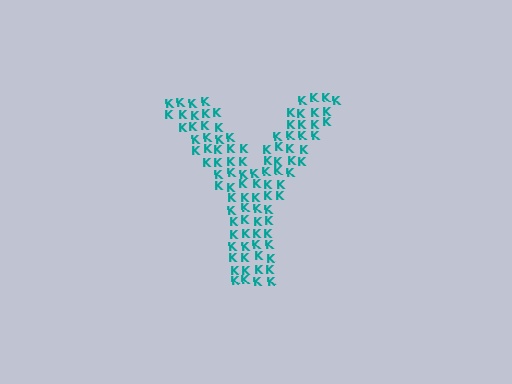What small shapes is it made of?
It is made of small letter K's.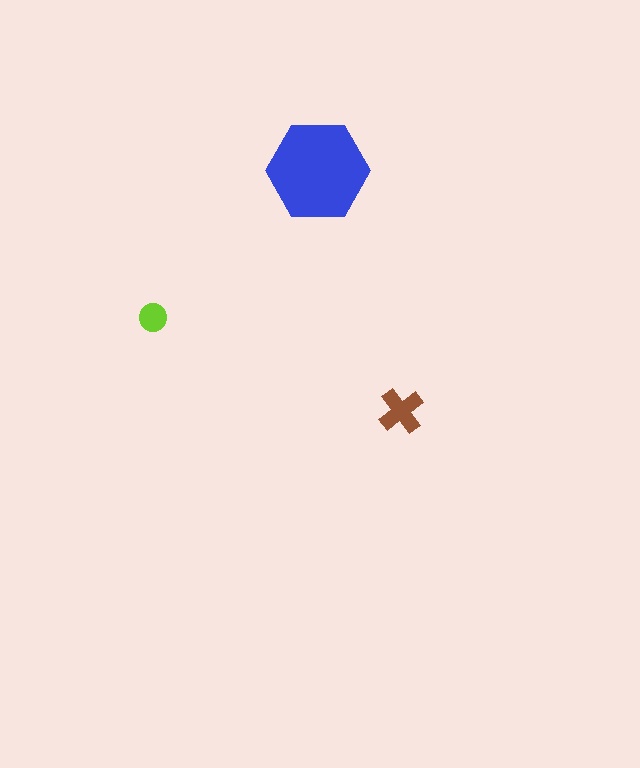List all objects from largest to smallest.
The blue hexagon, the brown cross, the lime circle.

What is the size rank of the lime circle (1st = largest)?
3rd.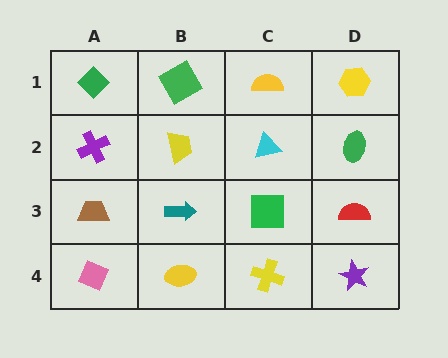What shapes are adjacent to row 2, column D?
A yellow hexagon (row 1, column D), a red semicircle (row 3, column D), a cyan triangle (row 2, column C).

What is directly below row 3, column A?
A pink diamond.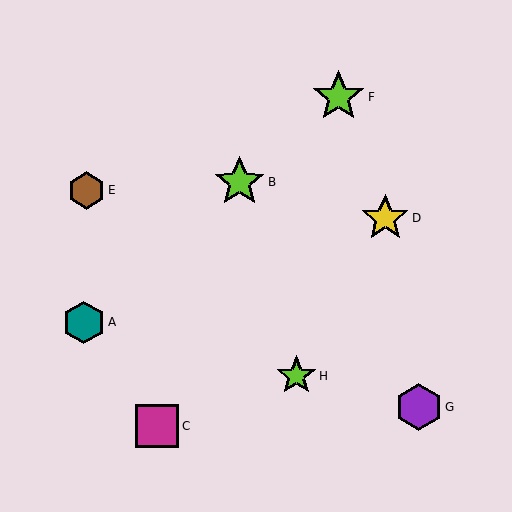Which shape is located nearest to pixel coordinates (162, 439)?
The magenta square (labeled C) at (157, 426) is nearest to that location.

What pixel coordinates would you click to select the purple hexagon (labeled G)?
Click at (419, 407) to select the purple hexagon G.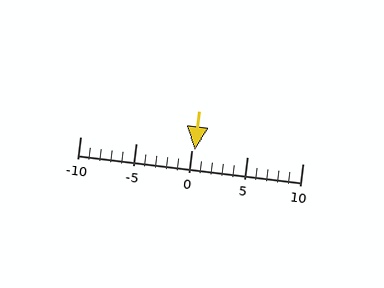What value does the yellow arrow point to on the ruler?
The yellow arrow points to approximately 0.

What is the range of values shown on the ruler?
The ruler shows values from -10 to 10.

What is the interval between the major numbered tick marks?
The major tick marks are spaced 5 units apart.